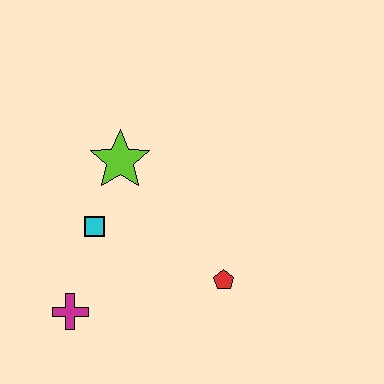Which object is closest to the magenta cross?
The cyan square is closest to the magenta cross.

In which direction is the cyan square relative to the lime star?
The cyan square is below the lime star.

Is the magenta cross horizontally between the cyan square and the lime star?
No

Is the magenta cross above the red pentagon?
No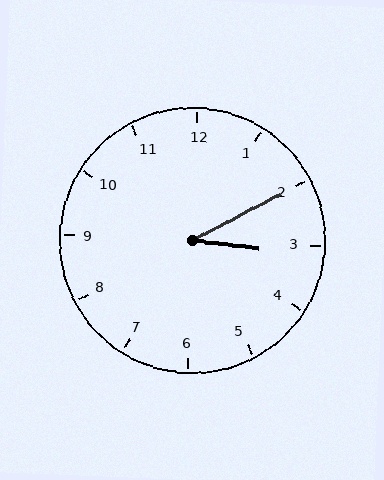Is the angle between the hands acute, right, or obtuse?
It is acute.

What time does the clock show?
3:10.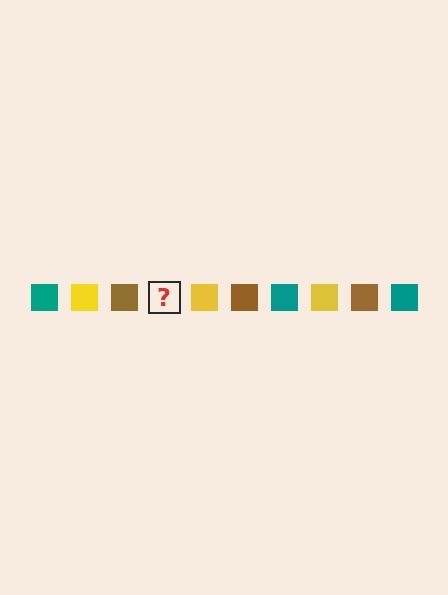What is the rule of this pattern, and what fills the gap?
The rule is that the pattern cycles through teal, yellow, brown squares. The gap should be filled with a teal square.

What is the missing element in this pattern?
The missing element is a teal square.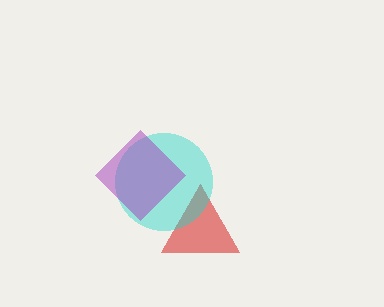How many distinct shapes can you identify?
There are 3 distinct shapes: a red triangle, a cyan circle, a purple diamond.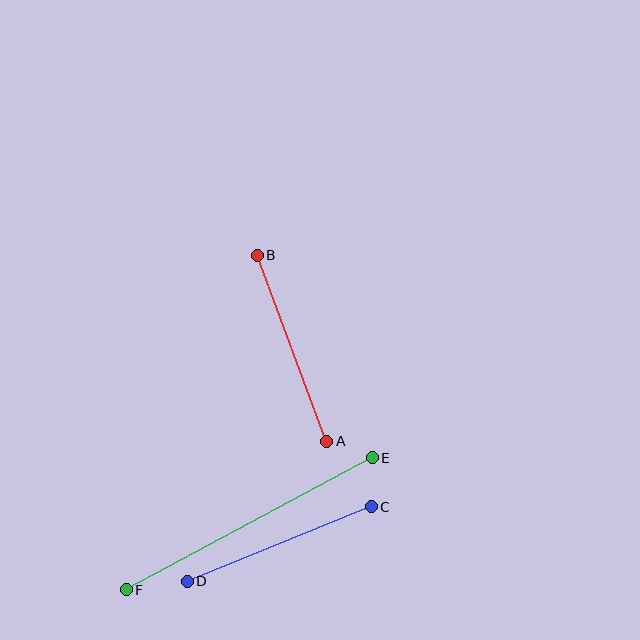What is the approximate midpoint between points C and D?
The midpoint is at approximately (279, 544) pixels.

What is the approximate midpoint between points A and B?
The midpoint is at approximately (292, 348) pixels.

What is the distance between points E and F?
The distance is approximately 279 pixels.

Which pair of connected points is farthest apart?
Points E and F are farthest apart.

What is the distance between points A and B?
The distance is approximately 199 pixels.